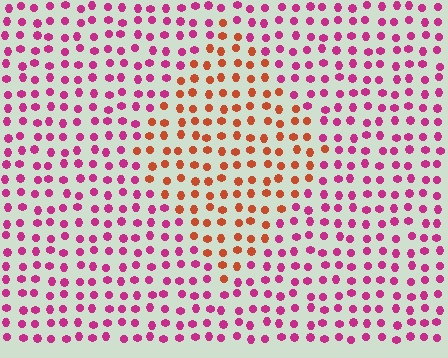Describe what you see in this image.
The image is filled with small magenta elements in a uniform arrangement. A diamond-shaped region is visible where the elements are tinted to a slightly different hue, forming a subtle color boundary.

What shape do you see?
I see a diamond.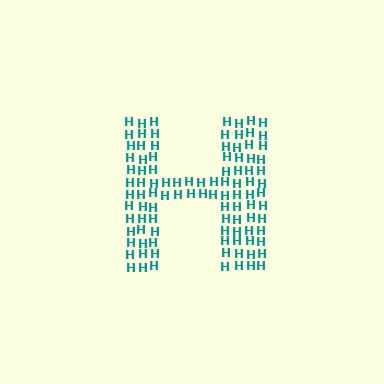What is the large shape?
The large shape is the letter H.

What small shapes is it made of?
It is made of small letter H's.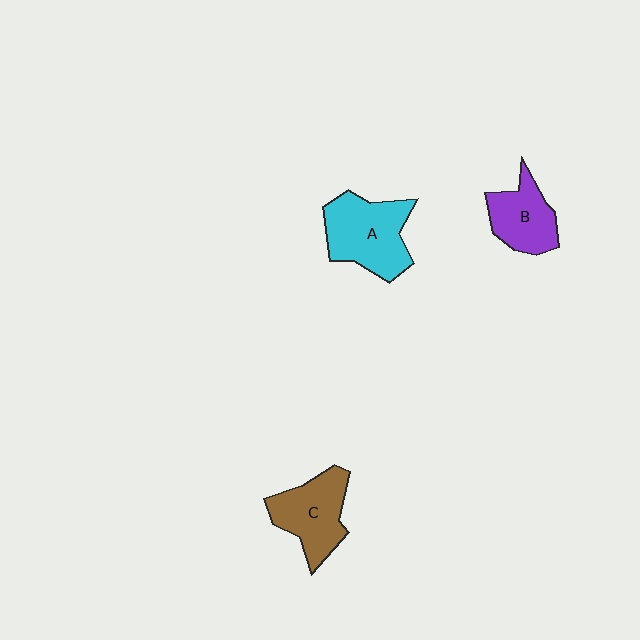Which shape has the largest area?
Shape A (cyan).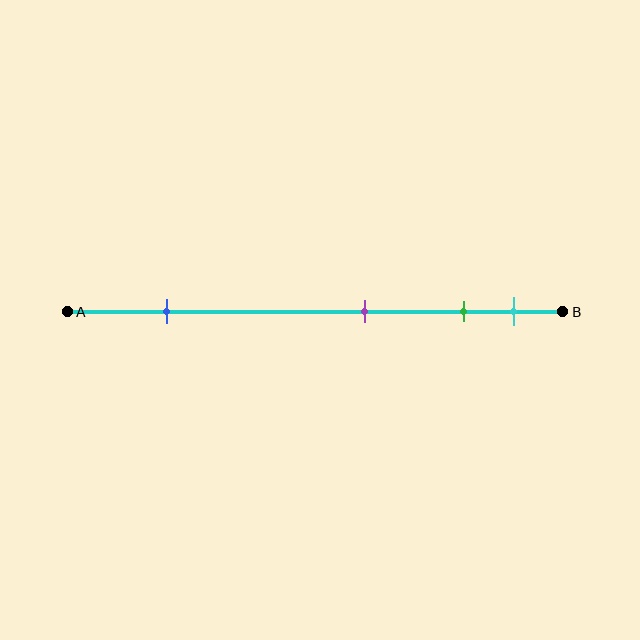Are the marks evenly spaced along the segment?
No, the marks are not evenly spaced.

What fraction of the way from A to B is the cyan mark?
The cyan mark is approximately 90% (0.9) of the way from A to B.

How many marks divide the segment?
There are 4 marks dividing the segment.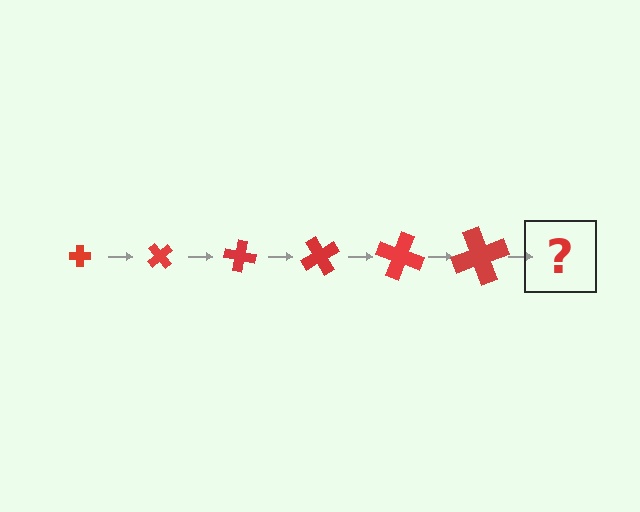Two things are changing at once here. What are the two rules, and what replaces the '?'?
The two rules are that the cross grows larger each step and it rotates 50 degrees each step. The '?' should be a cross, larger than the previous one and rotated 300 degrees from the start.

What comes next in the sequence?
The next element should be a cross, larger than the previous one and rotated 300 degrees from the start.